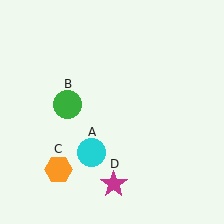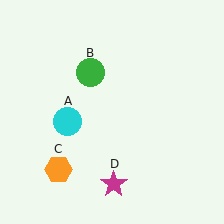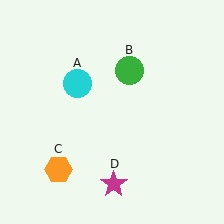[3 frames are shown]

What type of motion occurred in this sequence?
The cyan circle (object A), green circle (object B) rotated clockwise around the center of the scene.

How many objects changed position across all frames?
2 objects changed position: cyan circle (object A), green circle (object B).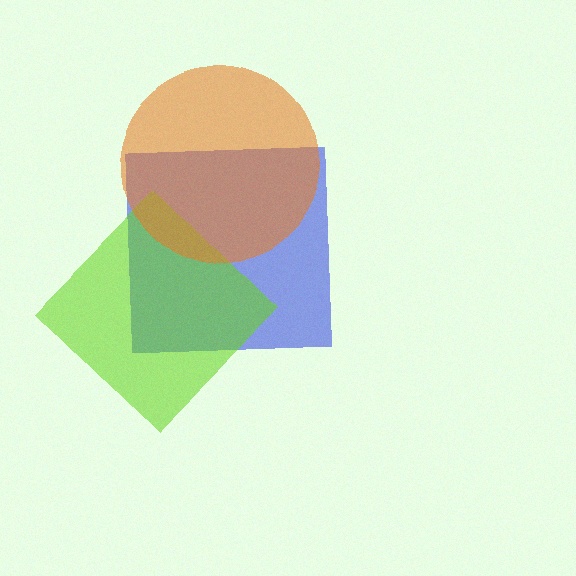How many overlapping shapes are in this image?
There are 3 overlapping shapes in the image.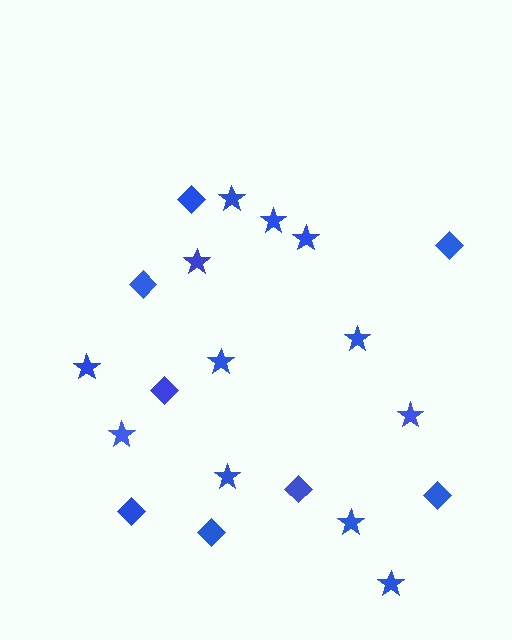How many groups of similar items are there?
There are 2 groups: one group of stars (12) and one group of diamonds (8).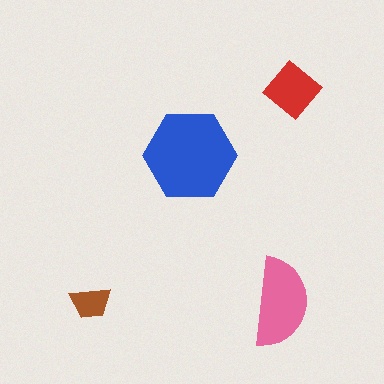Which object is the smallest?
The brown trapezoid.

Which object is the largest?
The blue hexagon.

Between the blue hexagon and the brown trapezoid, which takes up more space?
The blue hexagon.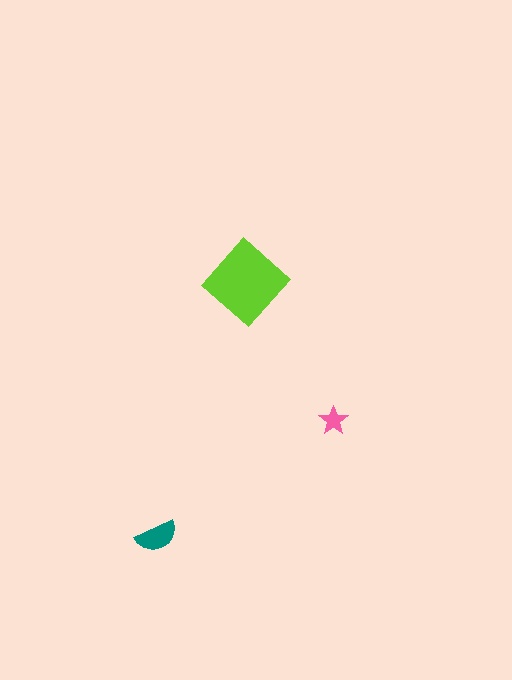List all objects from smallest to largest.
The pink star, the teal semicircle, the lime diamond.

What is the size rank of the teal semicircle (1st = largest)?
2nd.